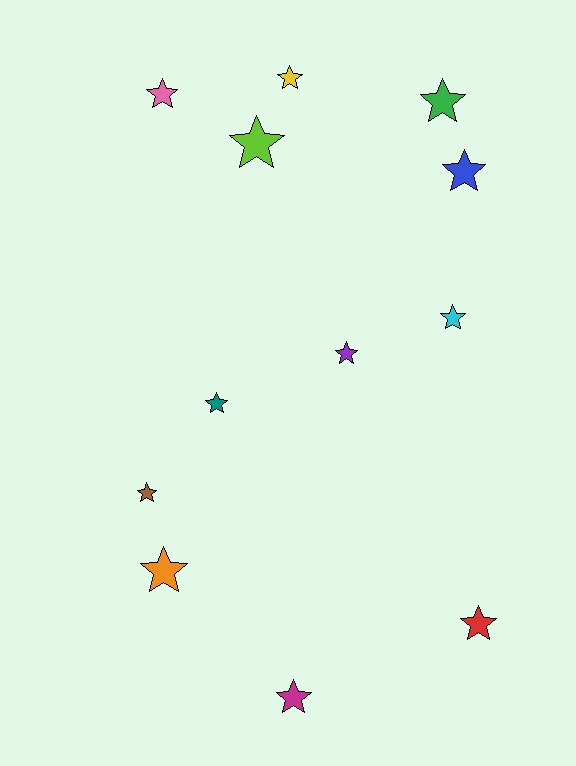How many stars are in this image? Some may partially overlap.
There are 12 stars.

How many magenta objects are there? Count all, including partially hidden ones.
There is 1 magenta object.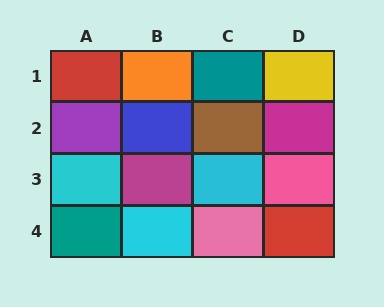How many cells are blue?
1 cell is blue.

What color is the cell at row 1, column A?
Red.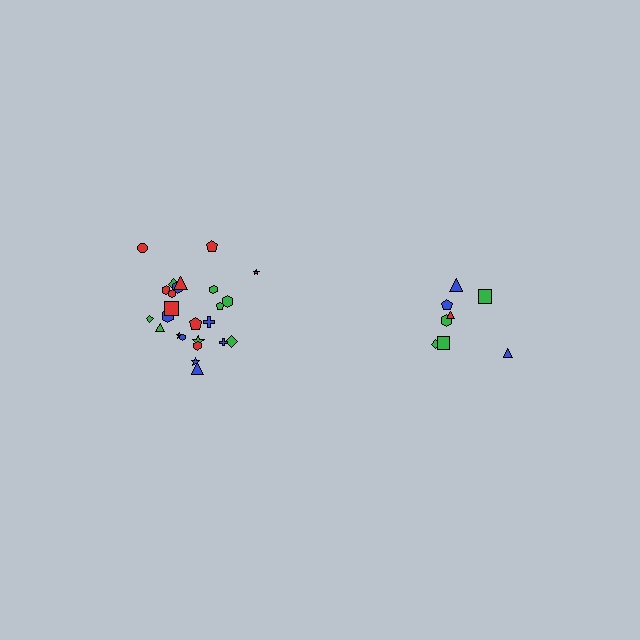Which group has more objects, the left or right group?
The left group.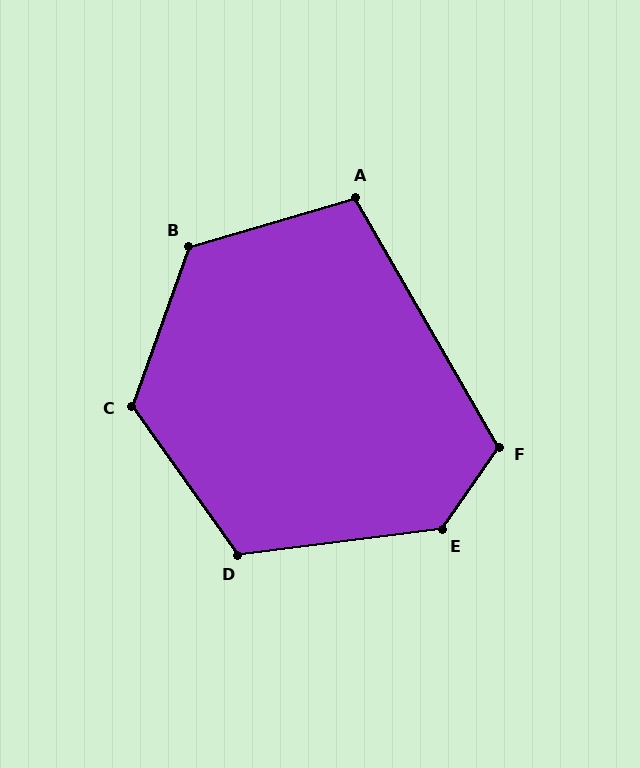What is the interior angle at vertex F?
Approximately 115 degrees (obtuse).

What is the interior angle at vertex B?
Approximately 126 degrees (obtuse).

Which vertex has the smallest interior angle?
A, at approximately 103 degrees.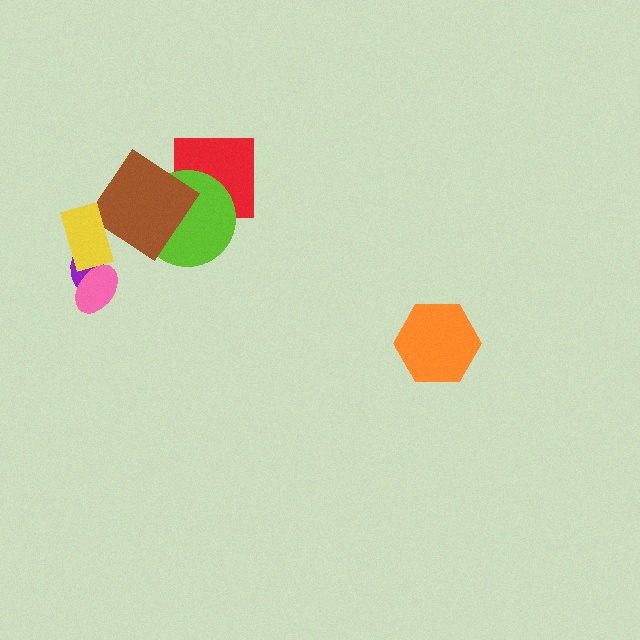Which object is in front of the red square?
The lime circle is in front of the red square.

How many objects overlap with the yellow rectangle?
1 object overlaps with the yellow rectangle.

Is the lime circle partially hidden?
Yes, it is partially covered by another shape.